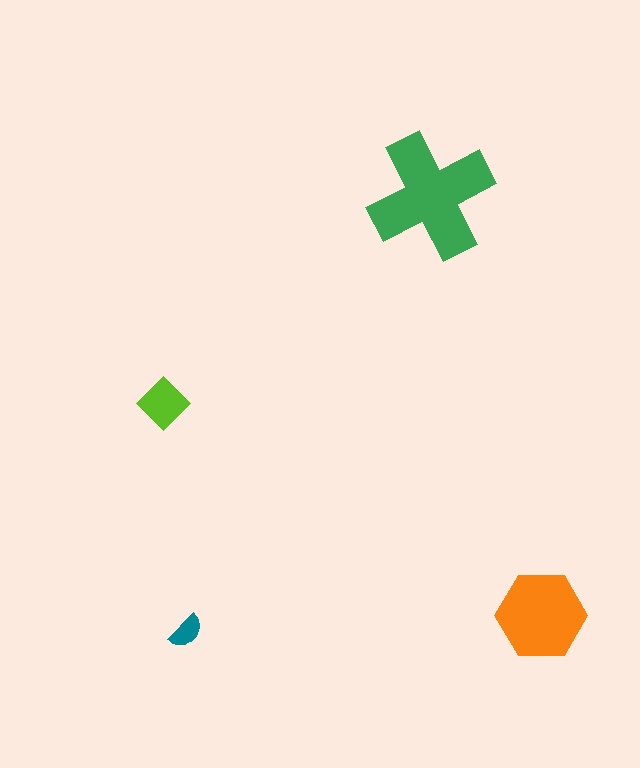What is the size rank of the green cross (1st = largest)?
1st.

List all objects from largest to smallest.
The green cross, the orange hexagon, the lime diamond, the teal semicircle.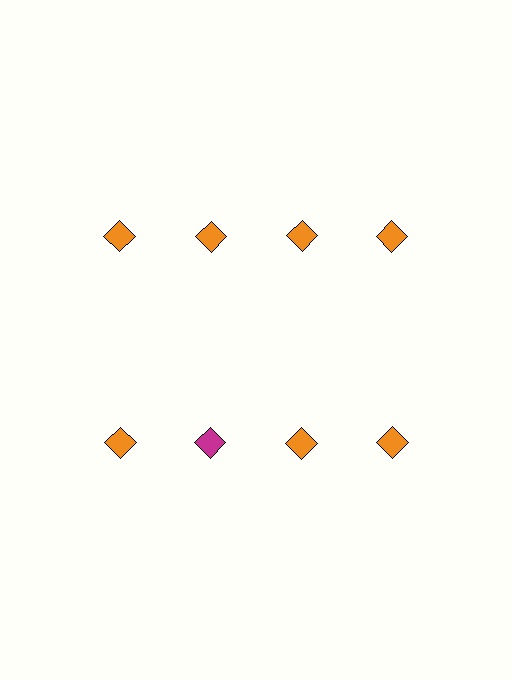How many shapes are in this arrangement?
There are 8 shapes arranged in a grid pattern.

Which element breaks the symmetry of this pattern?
The magenta diamond in the second row, second from left column breaks the symmetry. All other shapes are orange diamonds.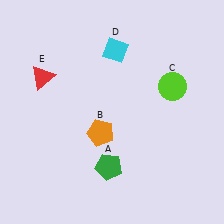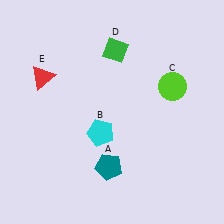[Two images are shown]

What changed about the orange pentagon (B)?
In Image 1, B is orange. In Image 2, it changed to cyan.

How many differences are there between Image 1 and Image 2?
There are 3 differences between the two images.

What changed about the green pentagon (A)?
In Image 1, A is green. In Image 2, it changed to teal.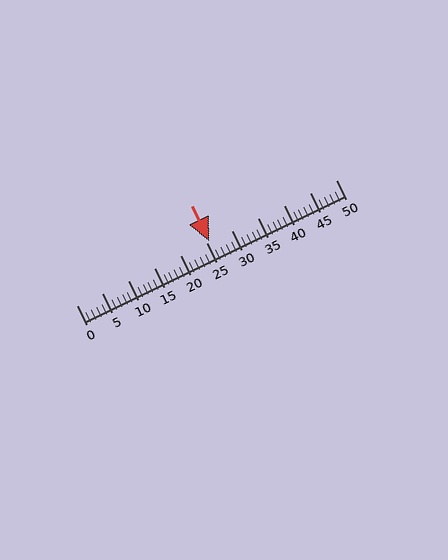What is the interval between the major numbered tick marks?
The major tick marks are spaced 5 units apart.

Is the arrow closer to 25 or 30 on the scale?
The arrow is closer to 25.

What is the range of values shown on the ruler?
The ruler shows values from 0 to 50.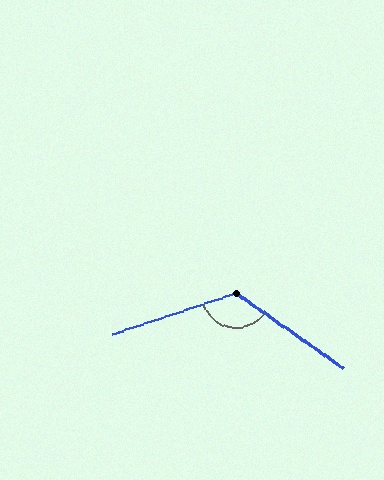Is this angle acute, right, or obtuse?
It is obtuse.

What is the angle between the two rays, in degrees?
Approximately 127 degrees.